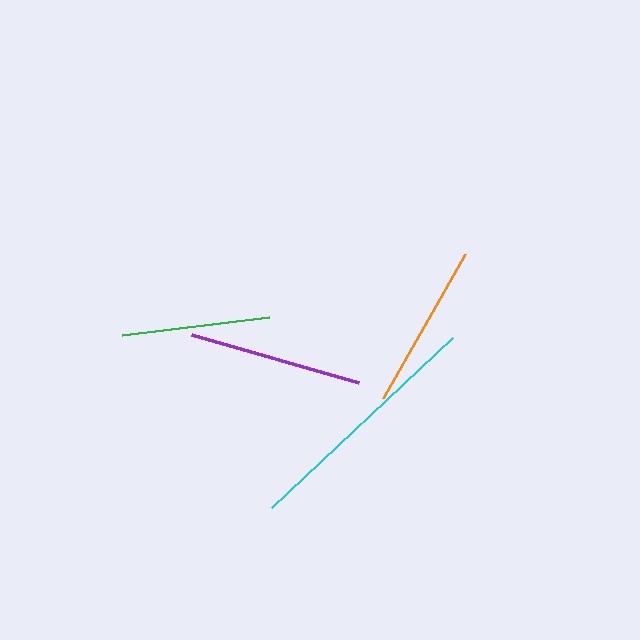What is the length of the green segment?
The green segment is approximately 148 pixels long.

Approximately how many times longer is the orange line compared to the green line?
The orange line is approximately 1.1 times the length of the green line.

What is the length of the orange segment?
The orange segment is approximately 166 pixels long.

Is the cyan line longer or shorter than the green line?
The cyan line is longer than the green line.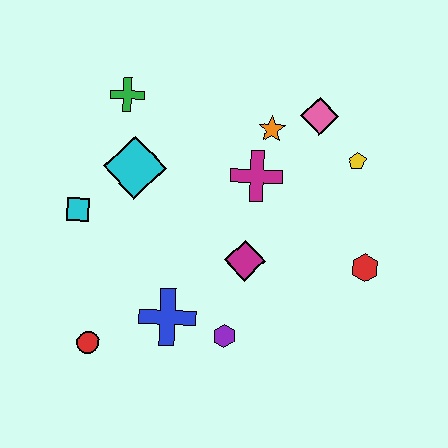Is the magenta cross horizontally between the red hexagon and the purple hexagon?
Yes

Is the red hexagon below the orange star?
Yes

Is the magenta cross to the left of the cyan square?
No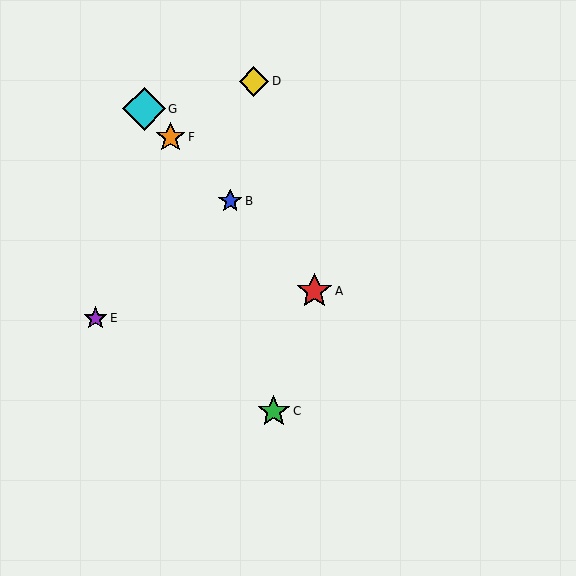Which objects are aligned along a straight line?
Objects A, B, F, G are aligned along a straight line.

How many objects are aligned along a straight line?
4 objects (A, B, F, G) are aligned along a straight line.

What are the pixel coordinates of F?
Object F is at (171, 137).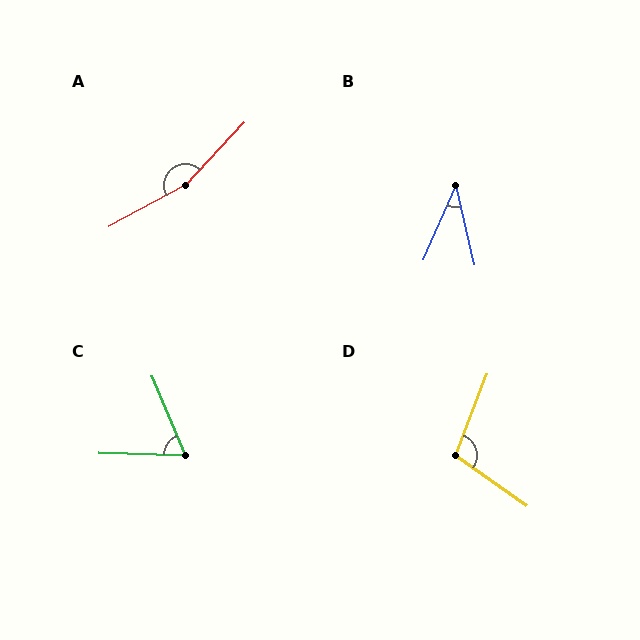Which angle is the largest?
A, at approximately 162 degrees.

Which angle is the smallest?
B, at approximately 36 degrees.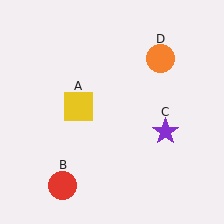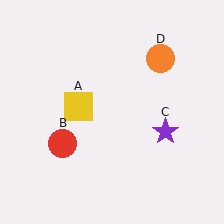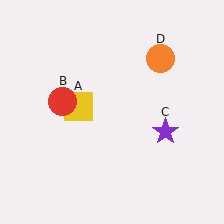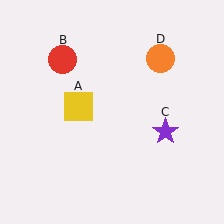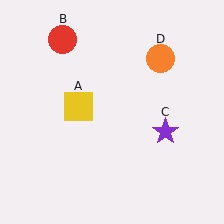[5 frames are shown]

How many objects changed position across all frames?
1 object changed position: red circle (object B).